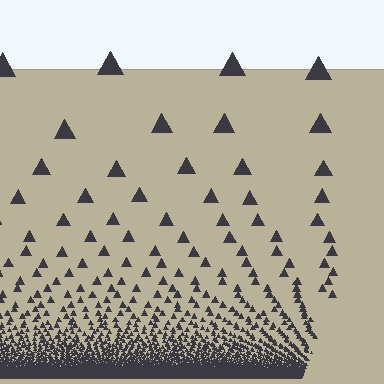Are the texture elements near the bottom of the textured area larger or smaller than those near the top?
Smaller. The gradient is inverted — elements near the bottom are smaller and denser.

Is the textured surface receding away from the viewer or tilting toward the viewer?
The surface appears to tilt toward the viewer. Texture elements get larger and sparser toward the top.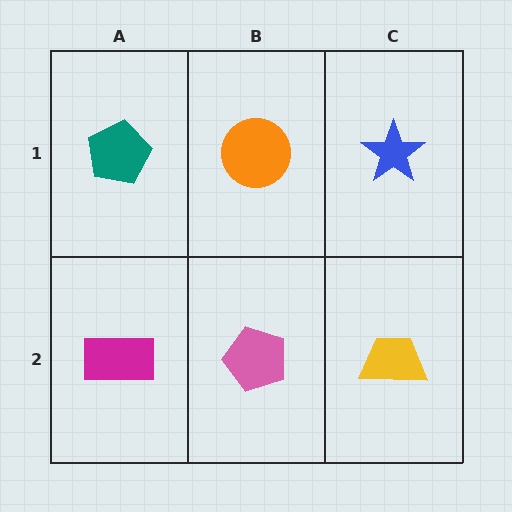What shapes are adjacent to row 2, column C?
A blue star (row 1, column C), a pink pentagon (row 2, column B).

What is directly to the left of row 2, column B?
A magenta rectangle.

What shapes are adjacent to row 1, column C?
A yellow trapezoid (row 2, column C), an orange circle (row 1, column B).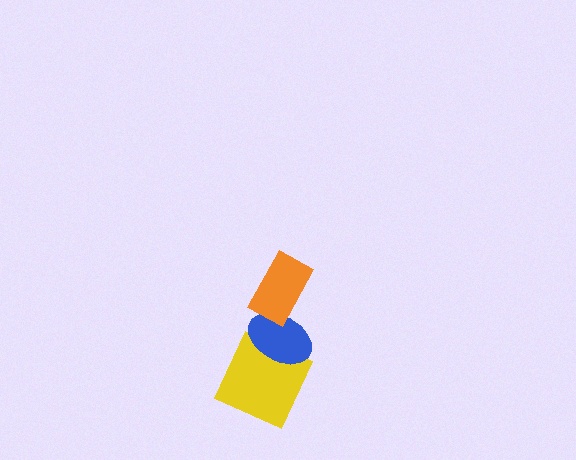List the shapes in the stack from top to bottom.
From top to bottom: the orange rectangle, the blue ellipse, the yellow square.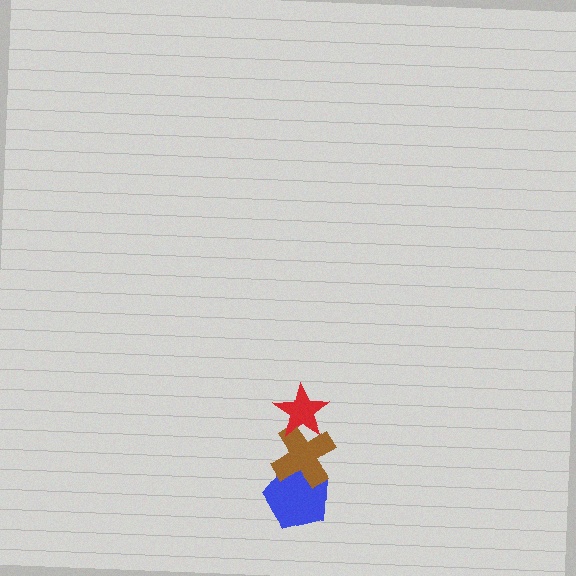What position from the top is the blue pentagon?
The blue pentagon is 3rd from the top.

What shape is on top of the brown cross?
The red star is on top of the brown cross.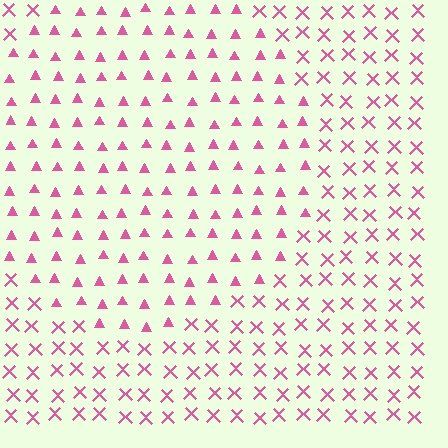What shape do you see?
I see a circle.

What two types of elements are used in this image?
The image uses triangles inside the circle region and X marks outside it.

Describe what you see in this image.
The image is filled with small pink elements arranged in a uniform grid. A circle-shaped region contains triangles, while the surrounding area contains X marks. The boundary is defined purely by the change in element shape.